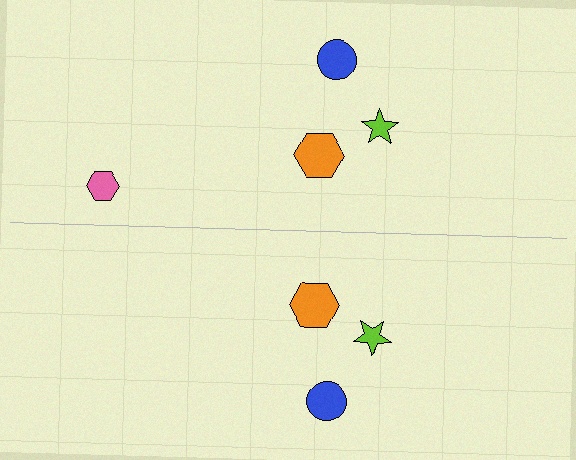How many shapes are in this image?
There are 7 shapes in this image.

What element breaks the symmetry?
A pink hexagon is missing from the bottom side.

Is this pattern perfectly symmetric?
No, the pattern is not perfectly symmetric. A pink hexagon is missing from the bottom side.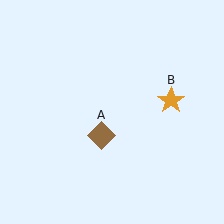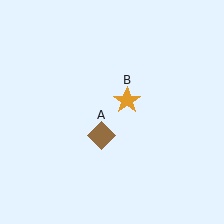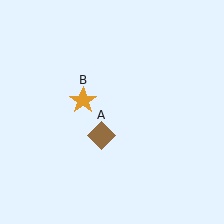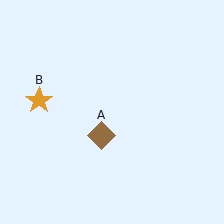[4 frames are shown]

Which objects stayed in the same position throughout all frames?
Brown diamond (object A) remained stationary.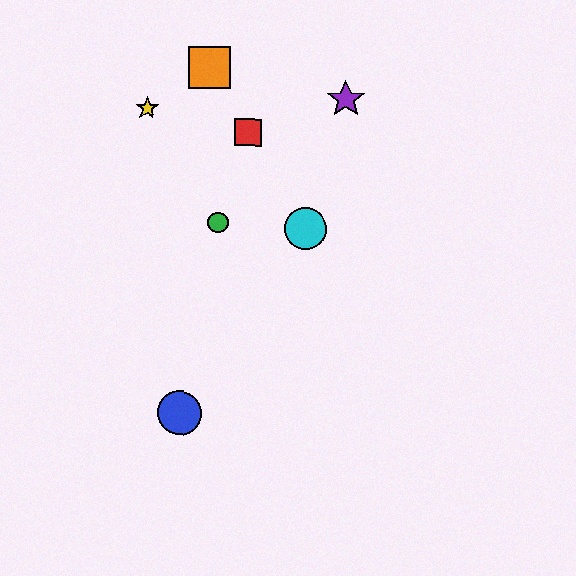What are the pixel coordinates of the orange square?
The orange square is at (210, 67).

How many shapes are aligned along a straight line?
3 shapes (the red square, the orange square, the cyan circle) are aligned along a straight line.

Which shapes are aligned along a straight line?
The red square, the orange square, the cyan circle are aligned along a straight line.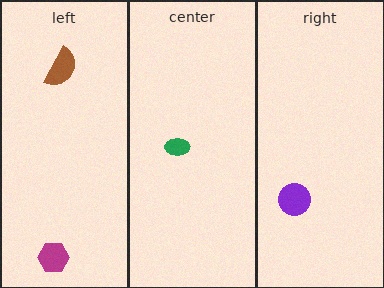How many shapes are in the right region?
1.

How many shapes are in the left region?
2.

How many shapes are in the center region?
1.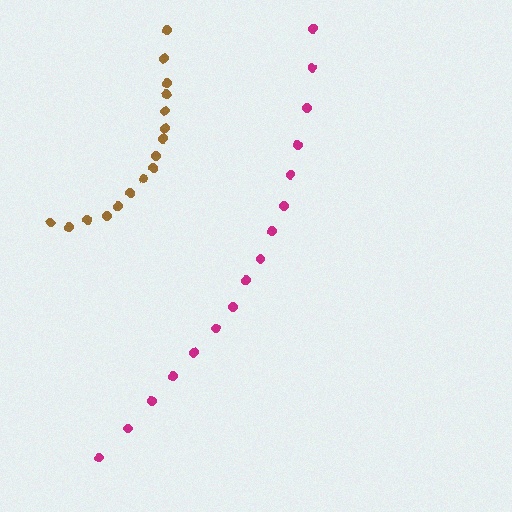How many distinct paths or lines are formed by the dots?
There are 2 distinct paths.